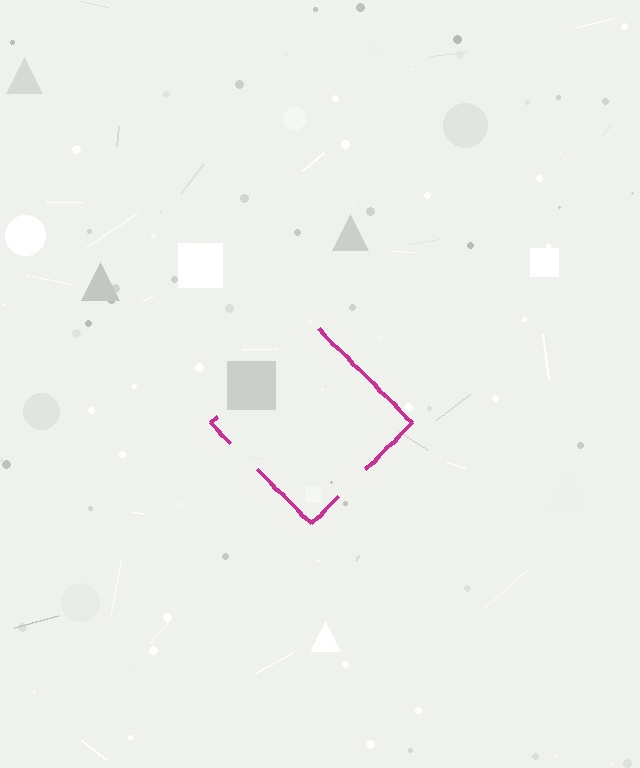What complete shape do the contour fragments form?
The contour fragments form a diamond.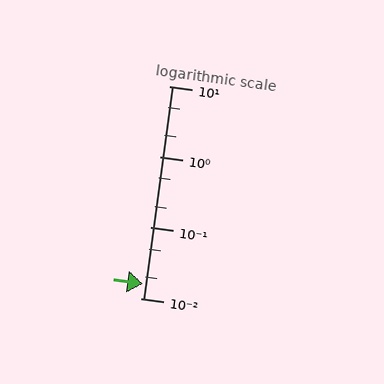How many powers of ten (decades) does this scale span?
The scale spans 3 decades, from 0.01 to 10.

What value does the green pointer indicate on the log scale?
The pointer indicates approximately 0.016.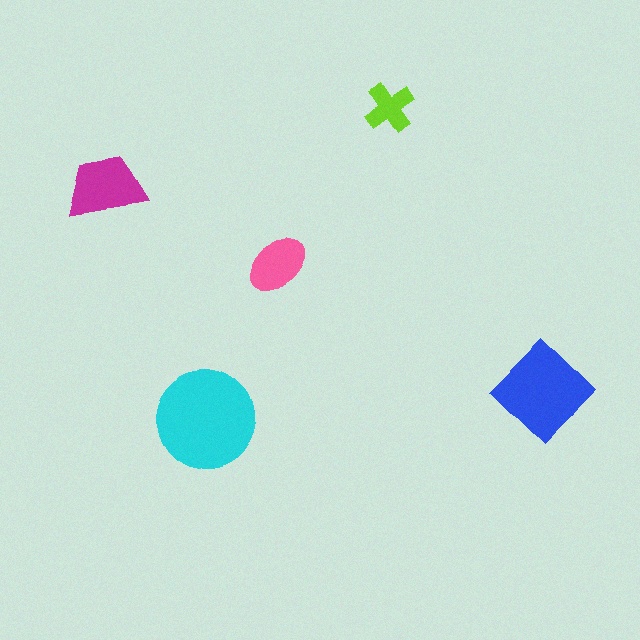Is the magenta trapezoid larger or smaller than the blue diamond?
Smaller.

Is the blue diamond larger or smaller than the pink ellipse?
Larger.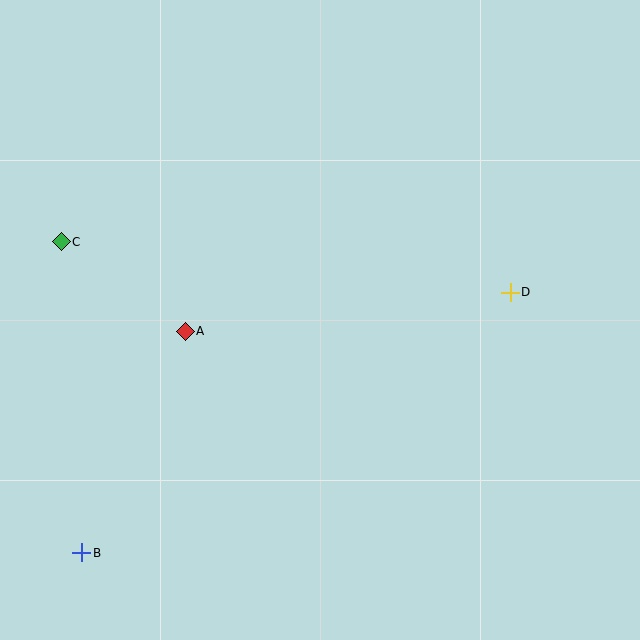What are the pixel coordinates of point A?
Point A is at (185, 331).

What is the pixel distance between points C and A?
The distance between C and A is 153 pixels.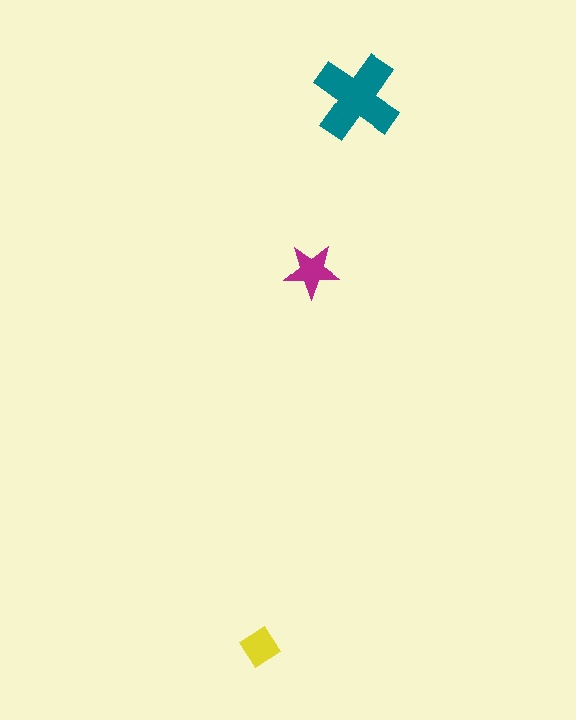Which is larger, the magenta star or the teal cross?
The teal cross.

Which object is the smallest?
The yellow diamond.